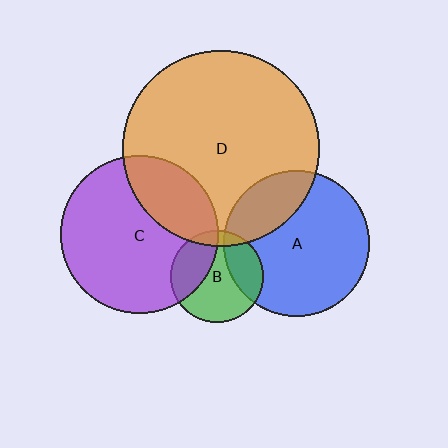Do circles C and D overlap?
Yes.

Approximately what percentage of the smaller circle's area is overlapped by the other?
Approximately 25%.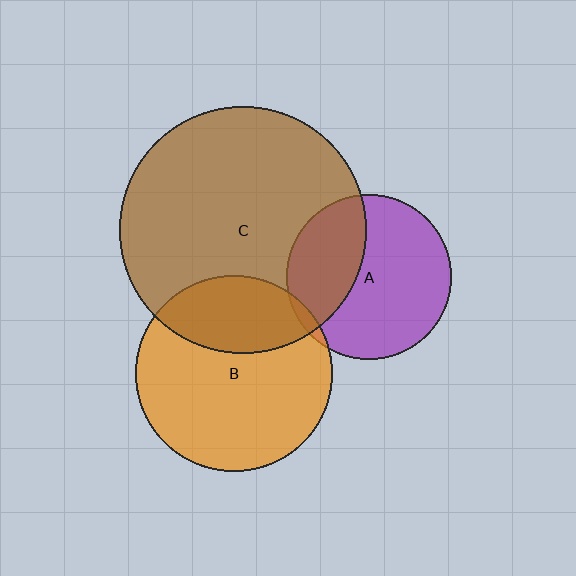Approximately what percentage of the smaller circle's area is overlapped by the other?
Approximately 5%.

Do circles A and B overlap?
Yes.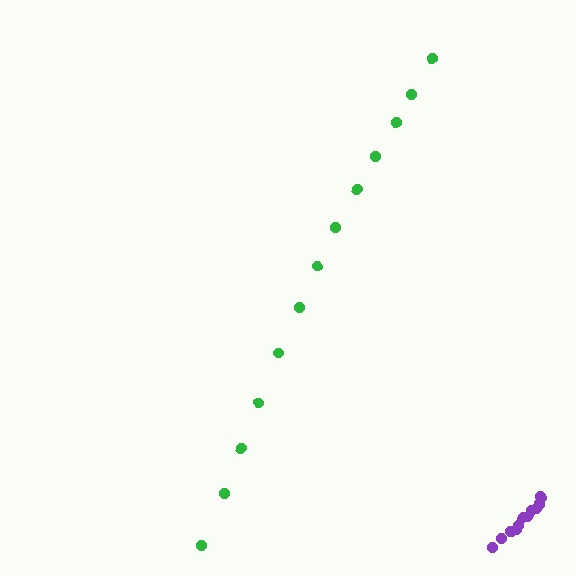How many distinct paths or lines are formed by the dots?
There are 2 distinct paths.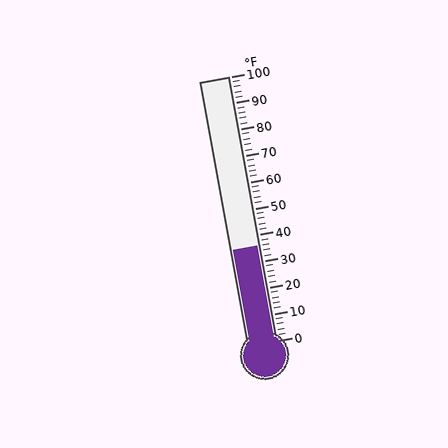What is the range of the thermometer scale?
The thermometer scale ranges from 0°F to 100°F.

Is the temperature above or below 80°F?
The temperature is below 80°F.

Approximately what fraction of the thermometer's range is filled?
The thermometer is filled to approximately 35% of its range.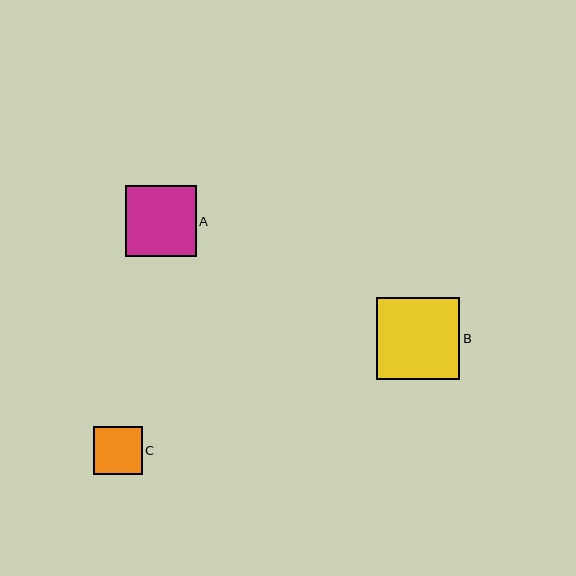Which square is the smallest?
Square C is the smallest with a size of approximately 48 pixels.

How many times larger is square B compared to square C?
Square B is approximately 1.7 times the size of square C.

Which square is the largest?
Square B is the largest with a size of approximately 83 pixels.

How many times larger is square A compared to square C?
Square A is approximately 1.5 times the size of square C.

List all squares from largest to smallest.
From largest to smallest: B, A, C.